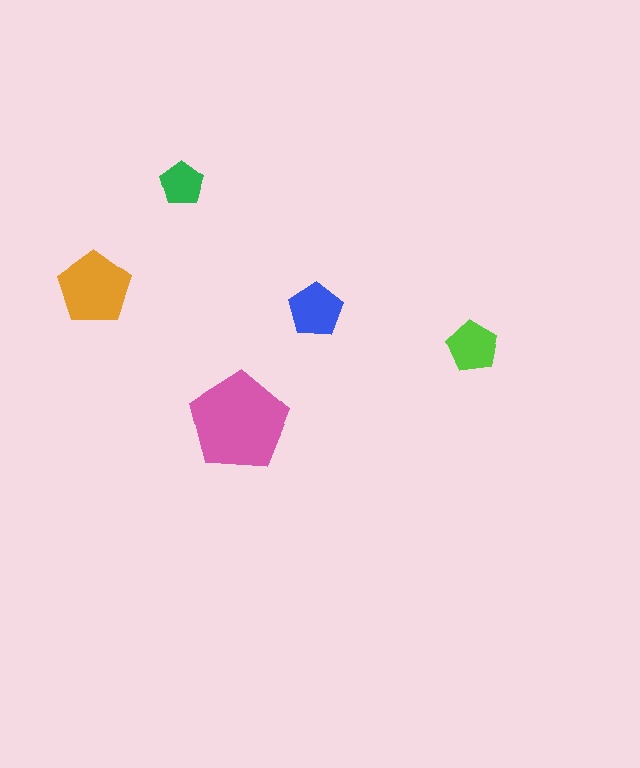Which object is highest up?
The green pentagon is topmost.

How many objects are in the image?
There are 5 objects in the image.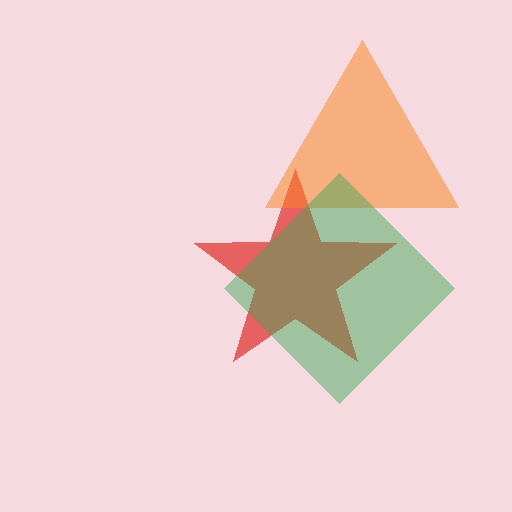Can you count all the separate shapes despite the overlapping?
Yes, there are 3 separate shapes.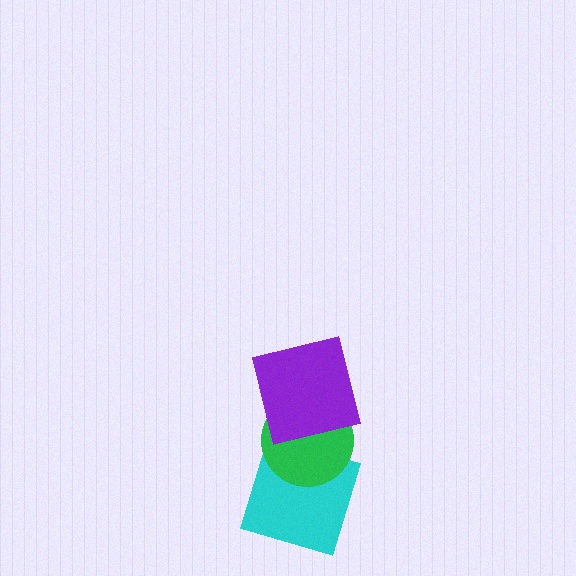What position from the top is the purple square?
The purple square is 1st from the top.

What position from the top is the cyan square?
The cyan square is 3rd from the top.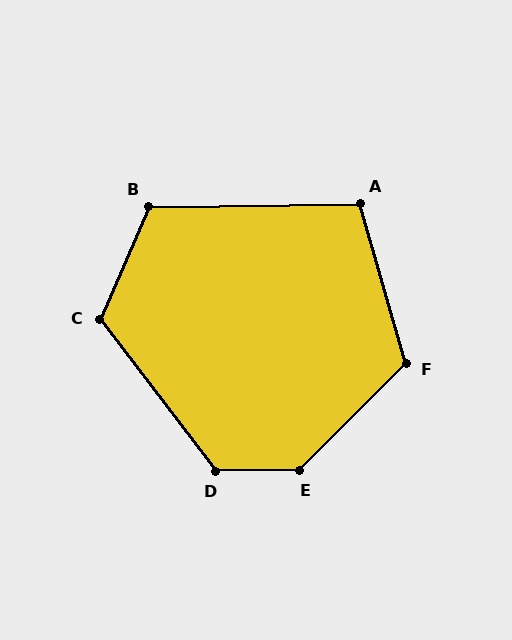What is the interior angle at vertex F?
Approximately 119 degrees (obtuse).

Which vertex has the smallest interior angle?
A, at approximately 105 degrees.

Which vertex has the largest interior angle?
E, at approximately 136 degrees.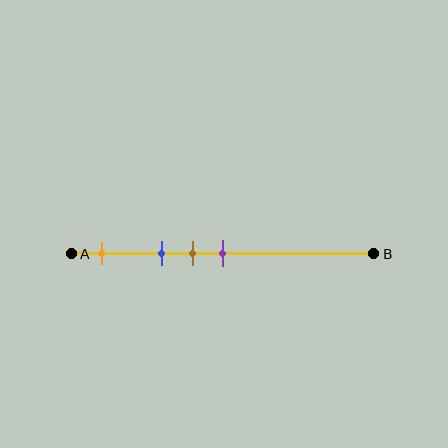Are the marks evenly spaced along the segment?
No, the marks are not evenly spaced.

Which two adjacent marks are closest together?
The brown and purple marks are the closest adjacent pair.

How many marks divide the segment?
There are 4 marks dividing the segment.